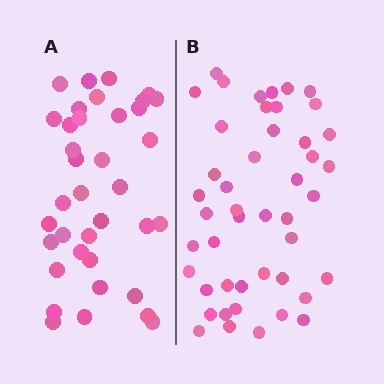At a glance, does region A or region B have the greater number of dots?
Region B (the right region) has more dots.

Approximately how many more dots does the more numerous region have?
Region B has roughly 8 or so more dots than region A.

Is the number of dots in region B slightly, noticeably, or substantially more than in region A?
Region B has only slightly more — the two regions are fairly close. The ratio is roughly 1.2 to 1.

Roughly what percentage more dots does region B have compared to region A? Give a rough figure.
About 25% more.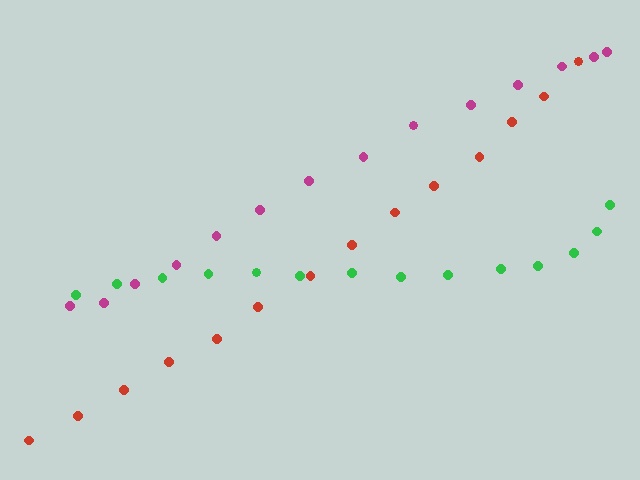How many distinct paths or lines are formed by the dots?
There are 3 distinct paths.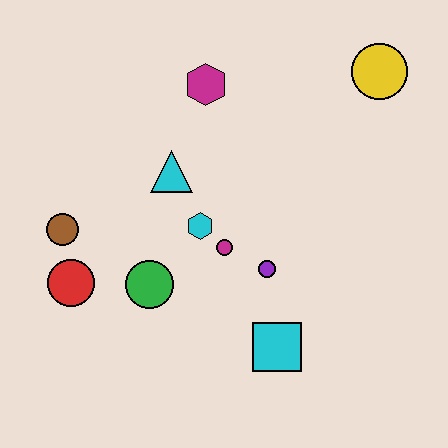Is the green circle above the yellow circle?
No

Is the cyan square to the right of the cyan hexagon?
Yes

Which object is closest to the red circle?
The brown circle is closest to the red circle.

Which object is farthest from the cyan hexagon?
The yellow circle is farthest from the cyan hexagon.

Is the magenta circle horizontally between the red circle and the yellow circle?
Yes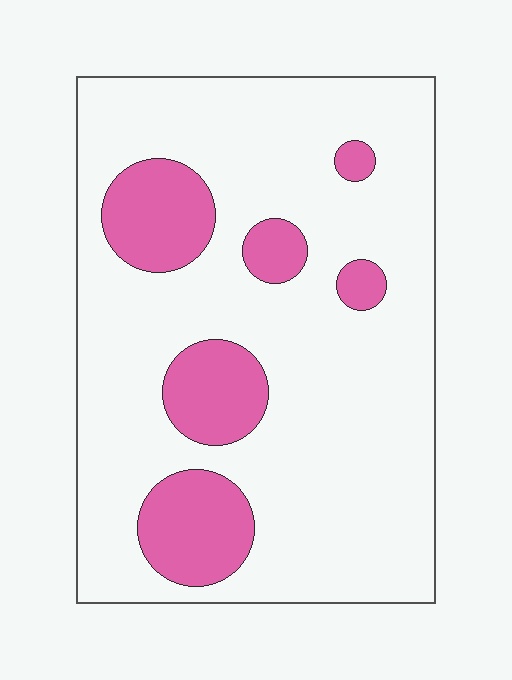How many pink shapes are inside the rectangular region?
6.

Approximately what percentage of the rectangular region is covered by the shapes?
Approximately 20%.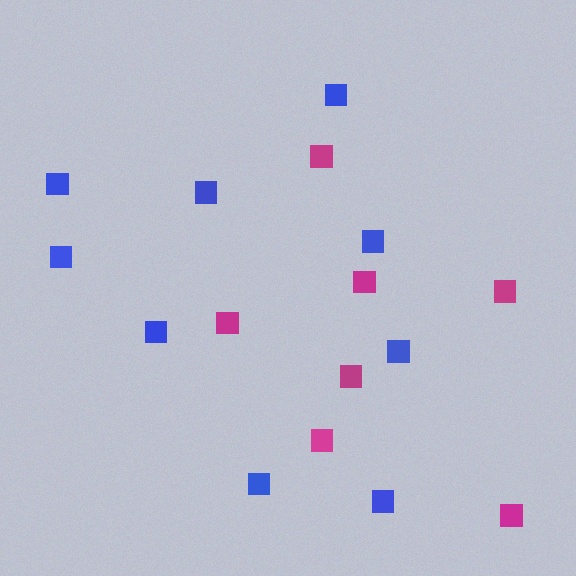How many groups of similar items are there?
There are 2 groups: one group of magenta squares (7) and one group of blue squares (9).